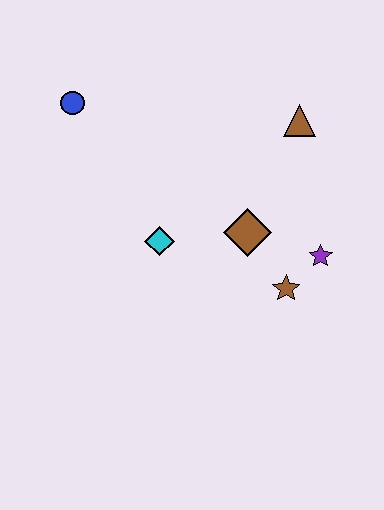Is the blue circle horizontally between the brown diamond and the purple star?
No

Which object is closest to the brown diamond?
The brown star is closest to the brown diamond.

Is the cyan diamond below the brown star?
No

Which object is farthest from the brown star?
The blue circle is farthest from the brown star.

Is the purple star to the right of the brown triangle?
Yes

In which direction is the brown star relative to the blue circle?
The brown star is to the right of the blue circle.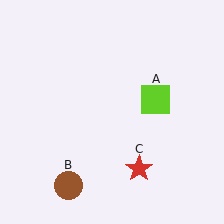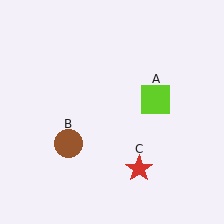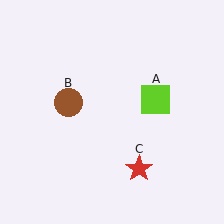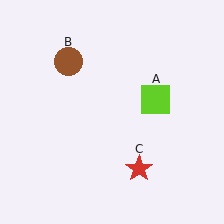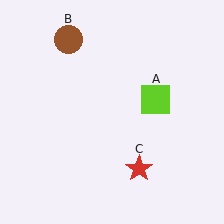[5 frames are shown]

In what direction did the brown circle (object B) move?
The brown circle (object B) moved up.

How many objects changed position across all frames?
1 object changed position: brown circle (object B).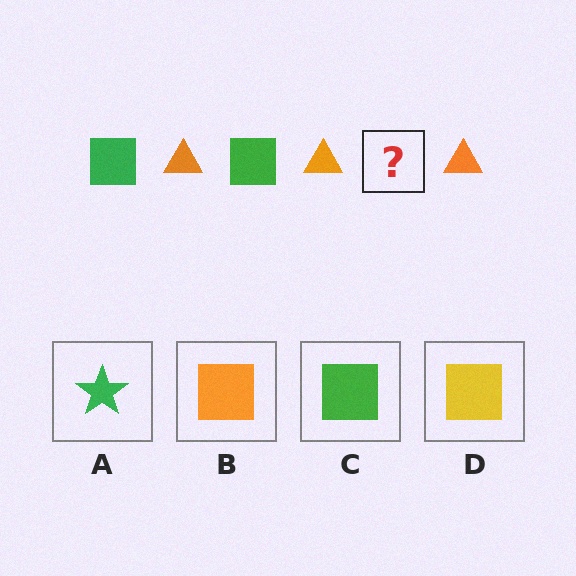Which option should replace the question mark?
Option C.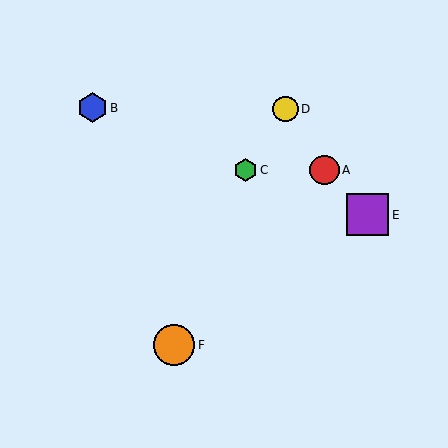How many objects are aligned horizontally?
2 objects (A, C) are aligned horizontally.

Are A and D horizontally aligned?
No, A is at y≈170 and D is at y≈109.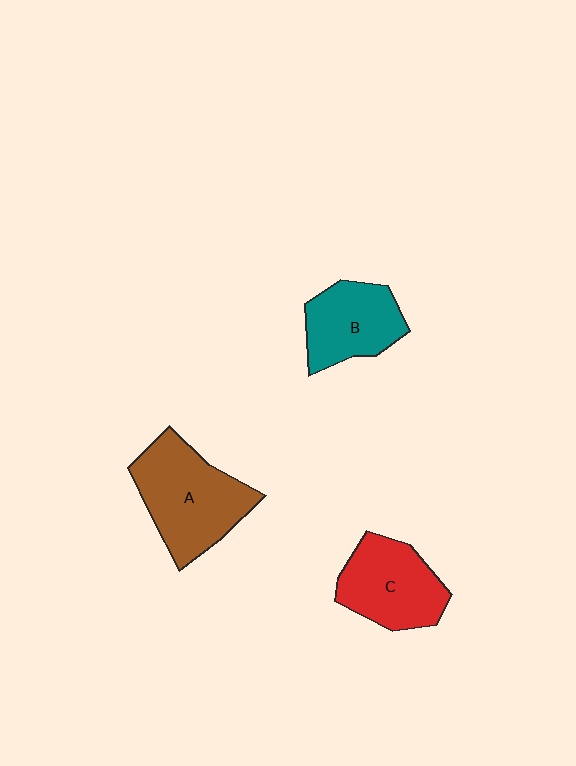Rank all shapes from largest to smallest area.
From largest to smallest: A (brown), C (red), B (teal).